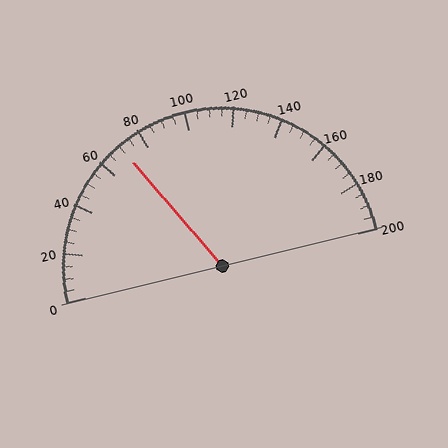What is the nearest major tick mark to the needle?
The nearest major tick mark is 80.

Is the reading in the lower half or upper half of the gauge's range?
The reading is in the lower half of the range (0 to 200).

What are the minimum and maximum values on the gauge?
The gauge ranges from 0 to 200.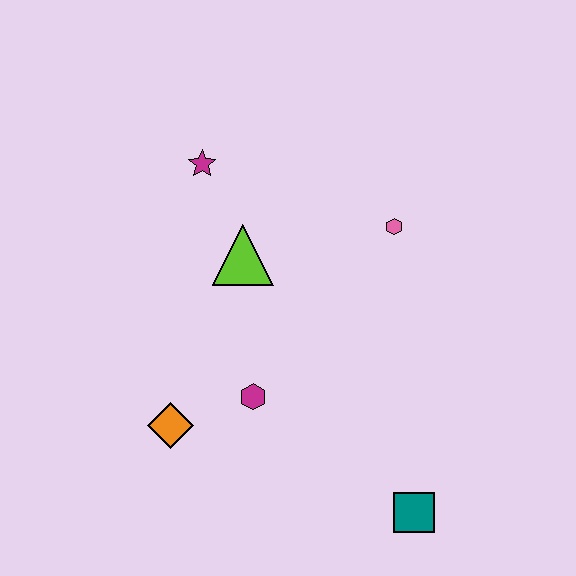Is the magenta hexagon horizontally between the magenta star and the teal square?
Yes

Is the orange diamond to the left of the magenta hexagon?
Yes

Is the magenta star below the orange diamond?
No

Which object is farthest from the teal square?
The magenta star is farthest from the teal square.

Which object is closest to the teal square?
The magenta hexagon is closest to the teal square.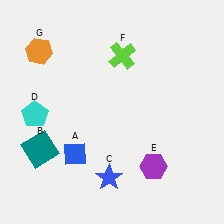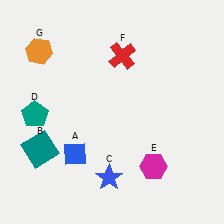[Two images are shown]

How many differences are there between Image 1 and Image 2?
There are 3 differences between the two images.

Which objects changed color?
D changed from cyan to teal. E changed from purple to magenta. F changed from lime to red.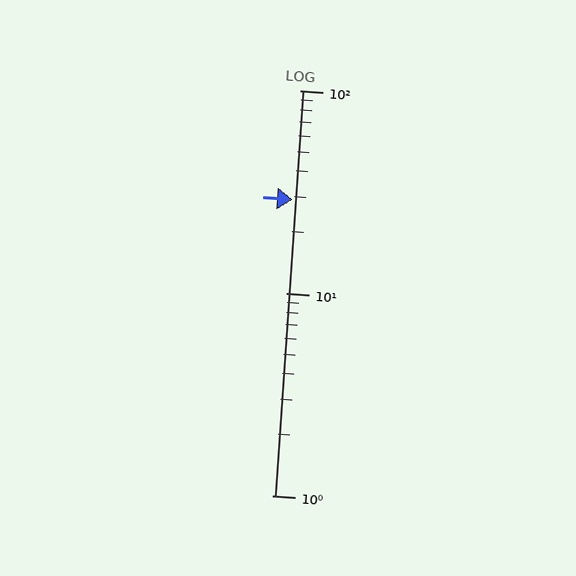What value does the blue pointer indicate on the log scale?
The pointer indicates approximately 29.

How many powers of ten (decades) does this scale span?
The scale spans 2 decades, from 1 to 100.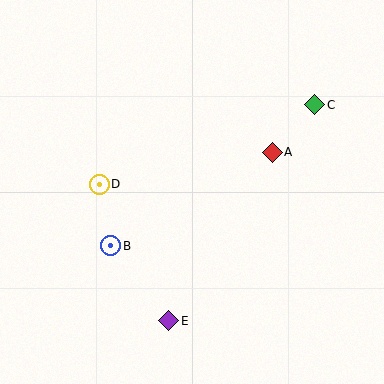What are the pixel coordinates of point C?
Point C is at (315, 105).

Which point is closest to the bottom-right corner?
Point E is closest to the bottom-right corner.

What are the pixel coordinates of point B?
Point B is at (111, 246).